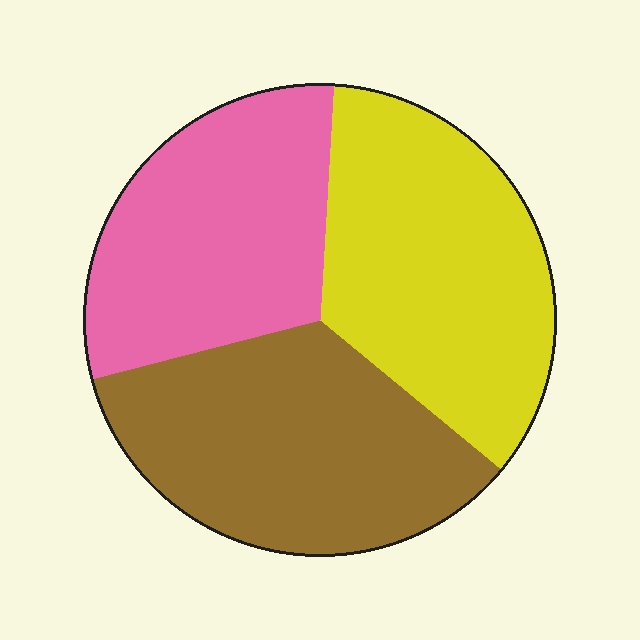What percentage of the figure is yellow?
Yellow takes up about one third (1/3) of the figure.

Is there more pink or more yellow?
Yellow.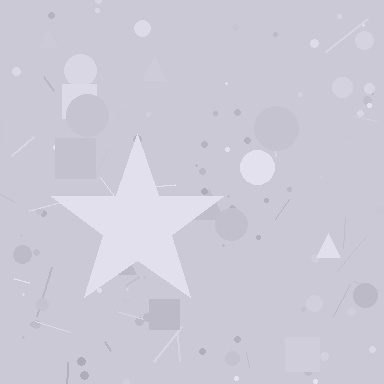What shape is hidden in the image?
A star is hidden in the image.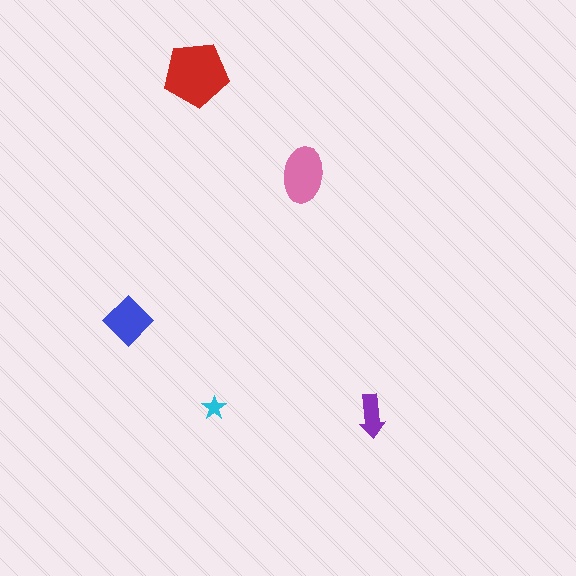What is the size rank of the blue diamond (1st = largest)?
3rd.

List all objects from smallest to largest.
The cyan star, the purple arrow, the blue diamond, the pink ellipse, the red pentagon.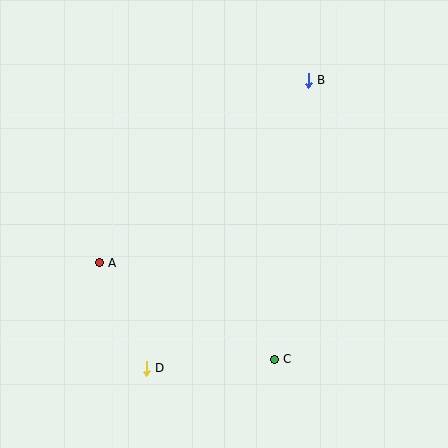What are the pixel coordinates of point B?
Point B is at (308, 80).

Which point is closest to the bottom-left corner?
Point D is closest to the bottom-left corner.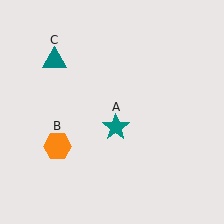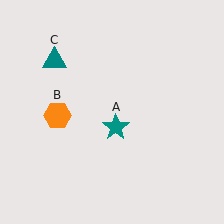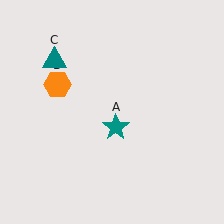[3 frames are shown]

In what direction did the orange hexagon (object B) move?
The orange hexagon (object B) moved up.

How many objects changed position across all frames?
1 object changed position: orange hexagon (object B).